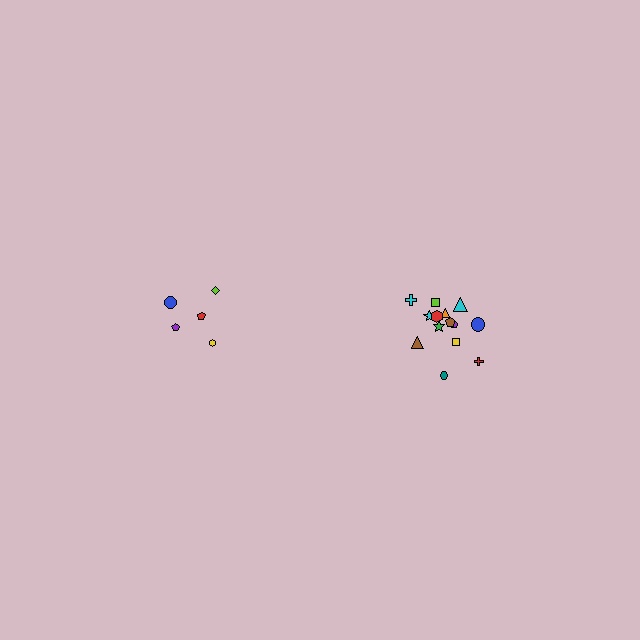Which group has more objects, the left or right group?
The right group.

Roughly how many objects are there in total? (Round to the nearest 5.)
Roughly 20 objects in total.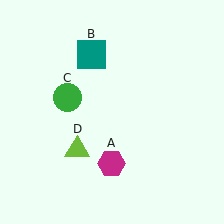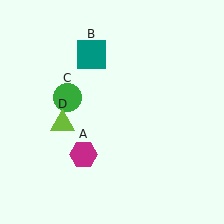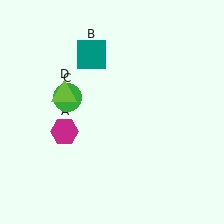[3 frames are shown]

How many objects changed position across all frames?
2 objects changed position: magenta hexagon (object A), lime triangle (object D).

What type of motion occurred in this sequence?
The magenta hexagon (object A), lime triangle (object D) rotated clockwise around the center of the scene.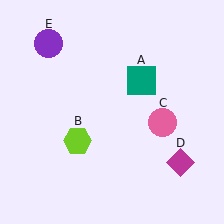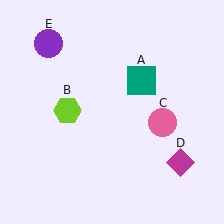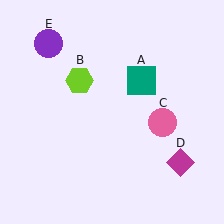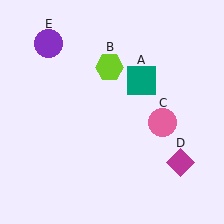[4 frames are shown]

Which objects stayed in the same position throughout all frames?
Teal square (object A) and pink circle (object C) and magenta diamond (object D) and purple circle (object E) remained stationary.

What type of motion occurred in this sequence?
The lime hexagon (object B) rotated clockwise around the center of the scene.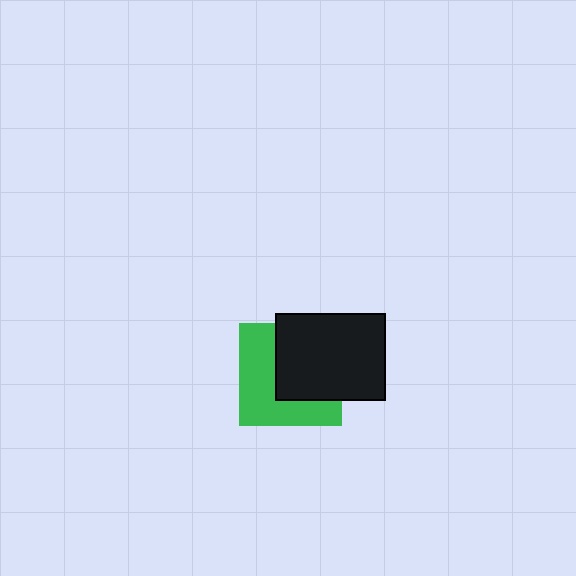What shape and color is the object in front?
The object in front is a black rectangle.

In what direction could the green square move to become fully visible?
The green square could move toward the lower-left. That would shift it out from behind the black rectangle entirely.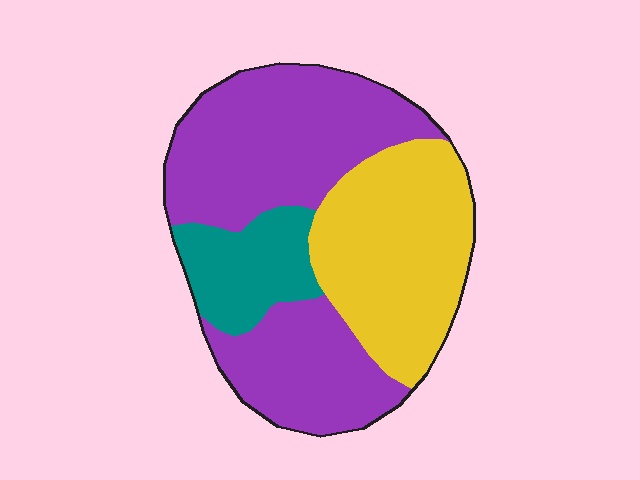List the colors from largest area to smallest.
From largest to smallest: purple, yellow, teal.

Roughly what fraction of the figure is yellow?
Yellow takes up between a sixth and a third of the figure.